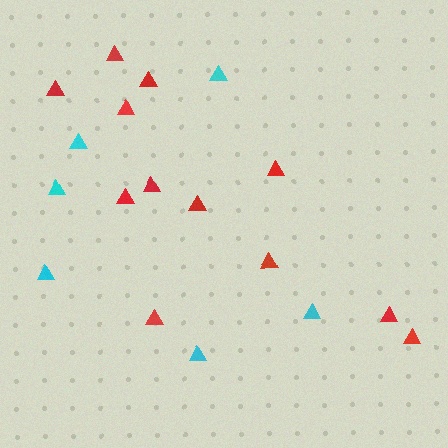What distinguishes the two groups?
There are 2 groups: one group of red triangles (12) and one group of cyan triangles (6).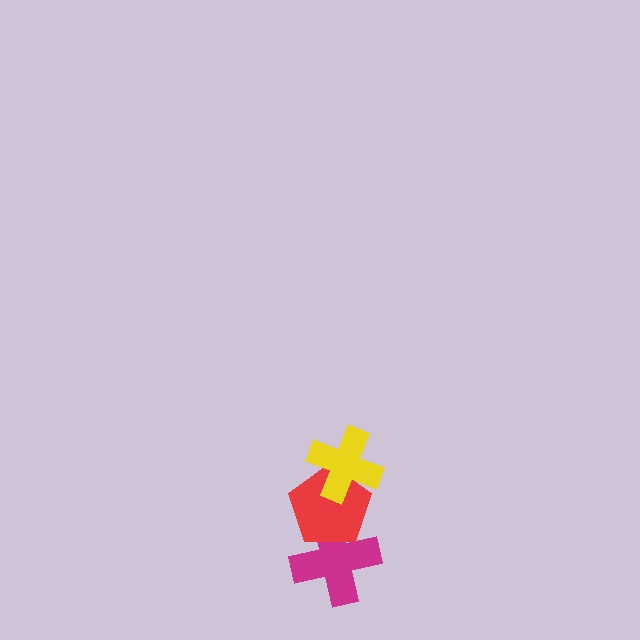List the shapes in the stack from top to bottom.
From top to bottom: the yellow cross, the red pentagon, the magenta cross.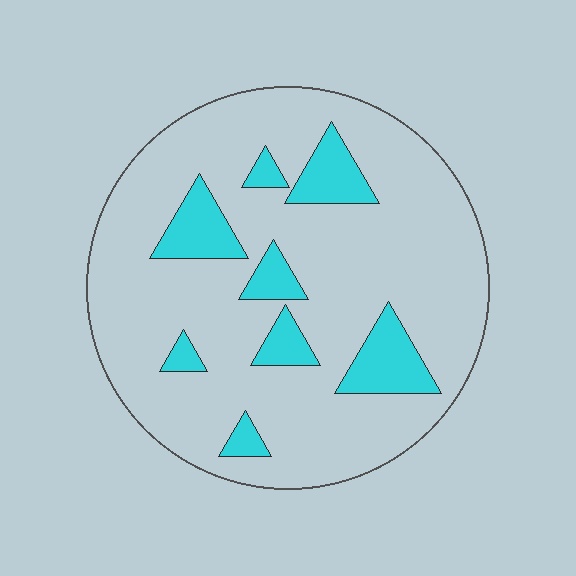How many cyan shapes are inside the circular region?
8.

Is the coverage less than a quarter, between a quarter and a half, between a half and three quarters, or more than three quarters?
Less than a quarter.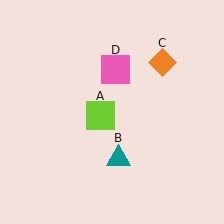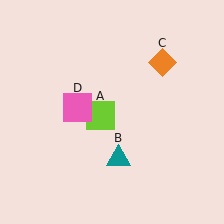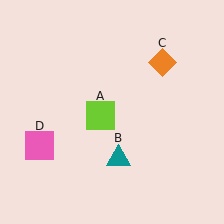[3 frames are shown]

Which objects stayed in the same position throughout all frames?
Lime square (object A) and teal triangle (object B) and orange diamond (object C) remained stationary.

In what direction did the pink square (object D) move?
The pink square (object D) moved down and to the left.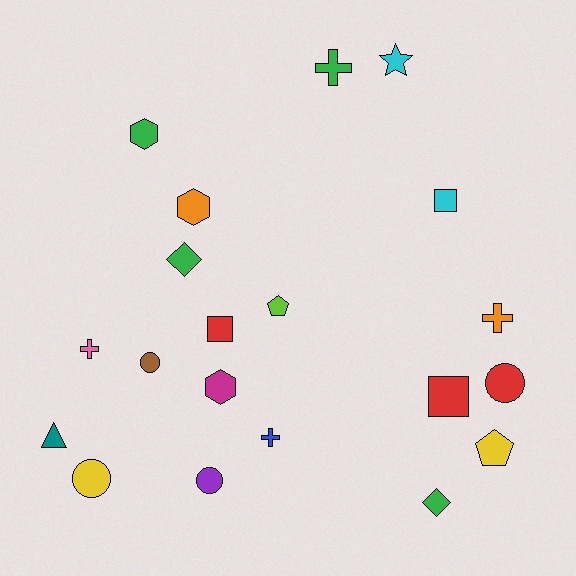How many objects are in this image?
There are 20 objects.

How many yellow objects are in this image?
There are 2 yellow objects.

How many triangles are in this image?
There is 1 triangle.